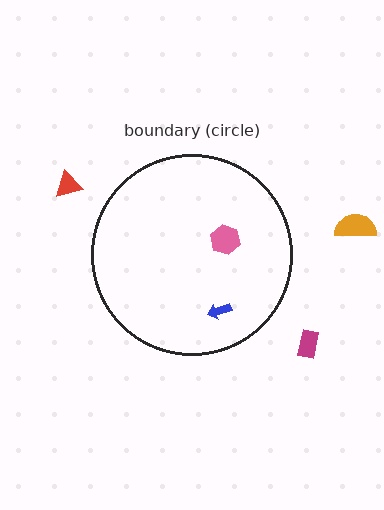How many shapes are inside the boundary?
2 inside, 3 outside.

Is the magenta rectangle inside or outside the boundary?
Outside.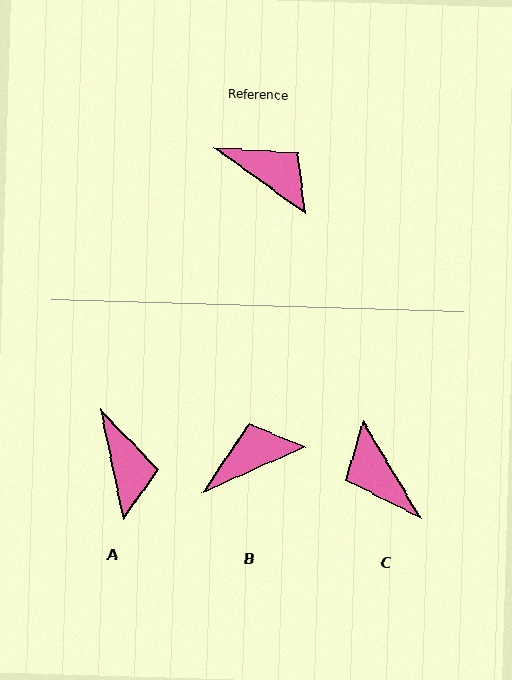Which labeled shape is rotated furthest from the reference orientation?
C, about 157 degrees away.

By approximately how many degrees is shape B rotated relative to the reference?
Approximately 60 degrees counter-clockwise.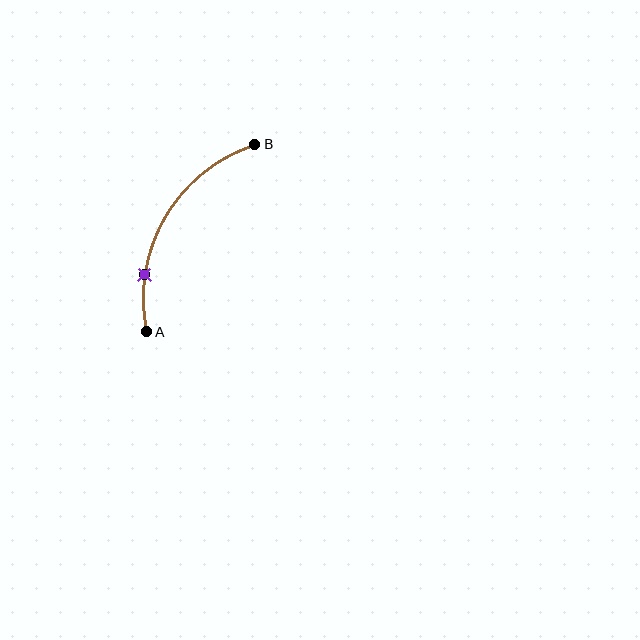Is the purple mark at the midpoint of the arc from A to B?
No. The purple mark lies on the arc but is closer to endpoint A. The arc midpoint would be at the point on the curve equidistant along the arc from both A and B.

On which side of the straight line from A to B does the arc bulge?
The arc bulges to the left of the straight line connecting A and B.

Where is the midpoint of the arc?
The arc midpoint is the point on the curve farthest from the straight line joining A and B. It sits to the left of that line.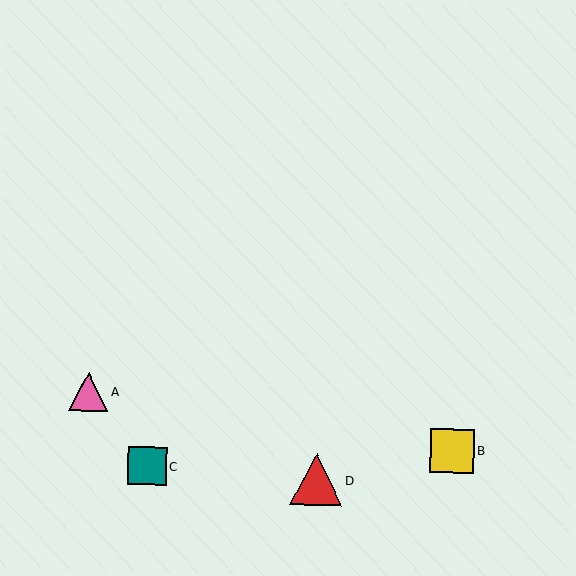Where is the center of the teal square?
The center of the teal square is at (147, 466).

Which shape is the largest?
The red triangle (labeled D) is the largest.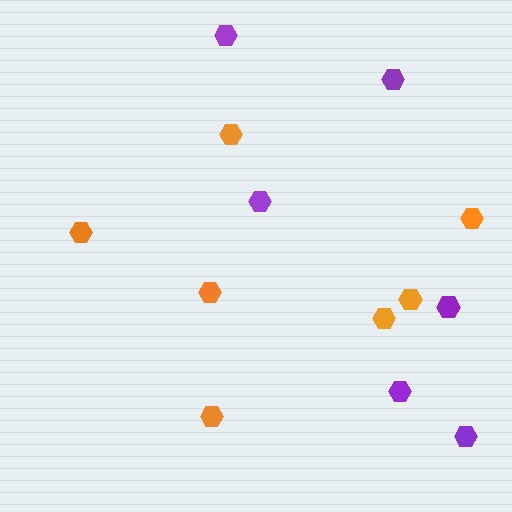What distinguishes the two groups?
There are 2 groups: one group of purple hexagons (6) and one group of orange hexagons (7).